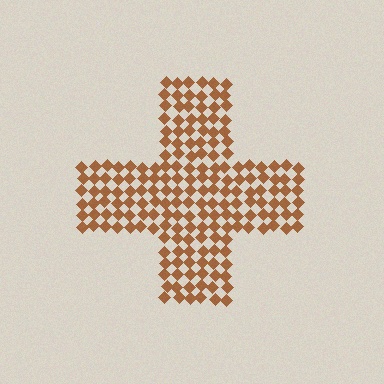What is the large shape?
The large shape is a cross.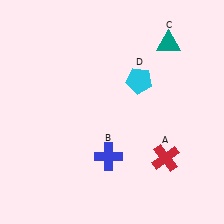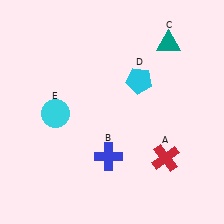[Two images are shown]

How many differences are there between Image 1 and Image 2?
There is 1 difference between the two images.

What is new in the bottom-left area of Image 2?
A cyan circle (E) was added in the bottom-left area of Image 2.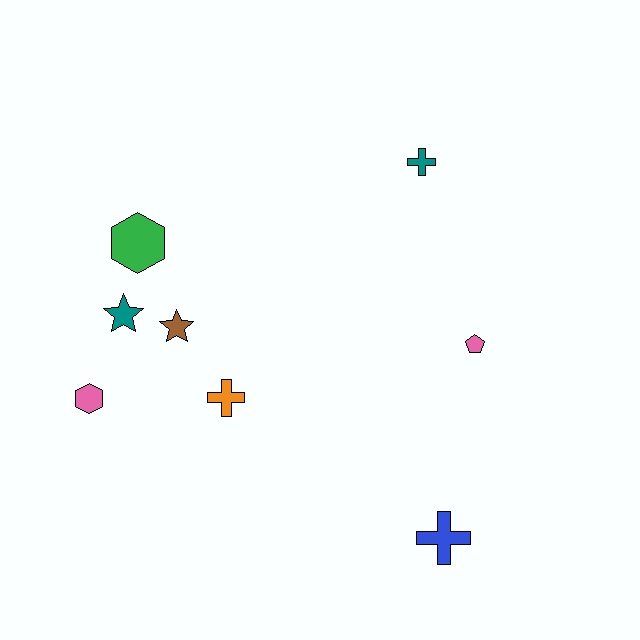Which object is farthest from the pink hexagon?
The teal cross is farthest from the pink hexagon.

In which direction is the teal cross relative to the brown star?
The teal cross is to the right of the brown star.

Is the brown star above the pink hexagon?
Yes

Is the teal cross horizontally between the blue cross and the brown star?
Yes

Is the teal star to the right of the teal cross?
No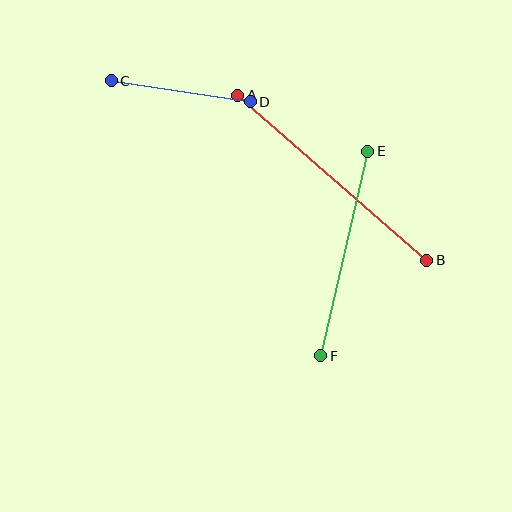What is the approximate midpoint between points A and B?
The midpoint is at approximately (332, 178) pixels.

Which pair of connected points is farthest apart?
Points A and B are farthest apart.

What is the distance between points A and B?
The distance is approximately 251 pixels.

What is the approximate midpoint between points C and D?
The midpoint is at approximately (181, 91) pixels.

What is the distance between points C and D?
The distance is approximately 140 pixels.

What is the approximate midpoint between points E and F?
The midpoint is at approximately (344, 253) pixels.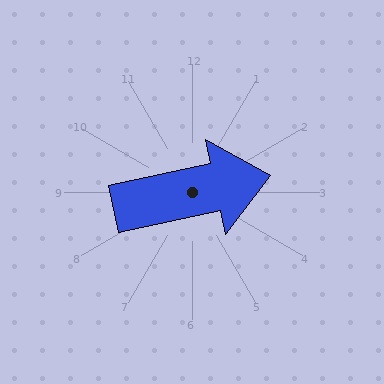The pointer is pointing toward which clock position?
Roughly 3 o'clock.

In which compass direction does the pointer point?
East.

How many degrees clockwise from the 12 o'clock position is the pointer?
Approximately 78 degrees.